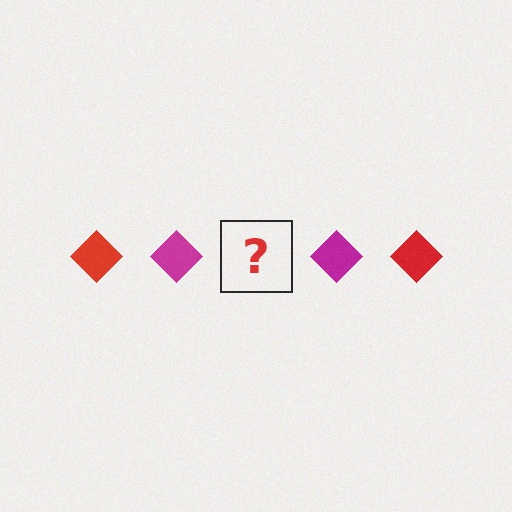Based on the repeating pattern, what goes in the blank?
The blank should be a red diamond.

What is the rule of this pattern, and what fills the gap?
The rule is that the pattern cycles through red, magenta diamonds. The gap should be filled with a red diamond.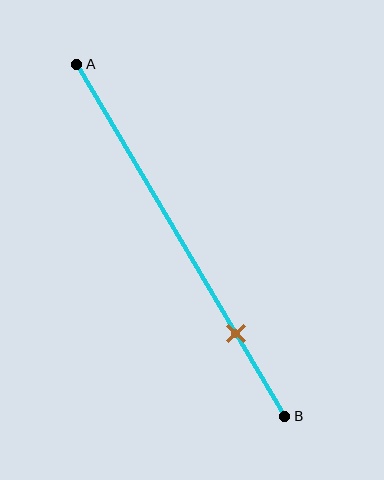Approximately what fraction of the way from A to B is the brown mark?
The brown mark is approximately 75% of the way from A to B.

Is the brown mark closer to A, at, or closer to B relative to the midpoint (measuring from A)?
The brown mark is closer to point B than the midpoint of segment AB.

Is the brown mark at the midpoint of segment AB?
No, the mark is at about 75% from A, not at the 50% midpoint.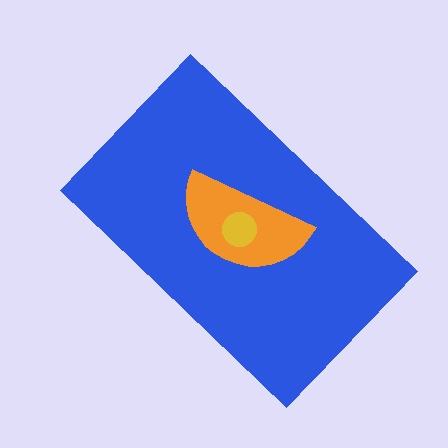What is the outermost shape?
The blue rectangle.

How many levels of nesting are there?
3.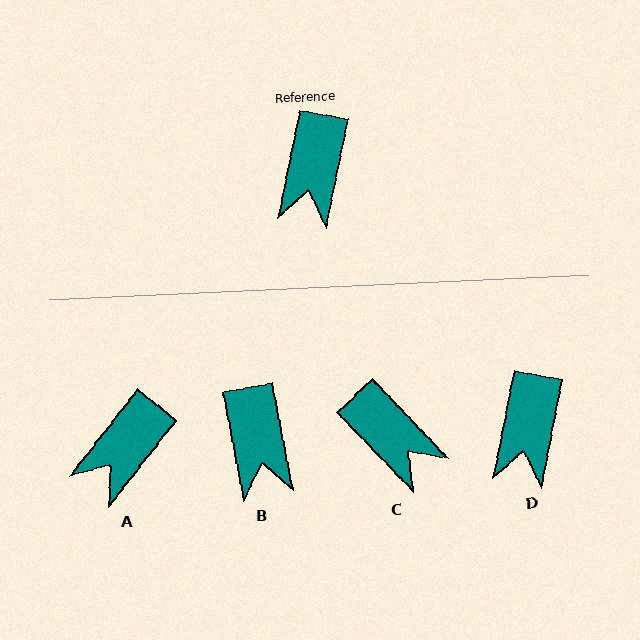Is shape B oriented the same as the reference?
No, it is off by about 22 degrees.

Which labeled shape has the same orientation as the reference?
D.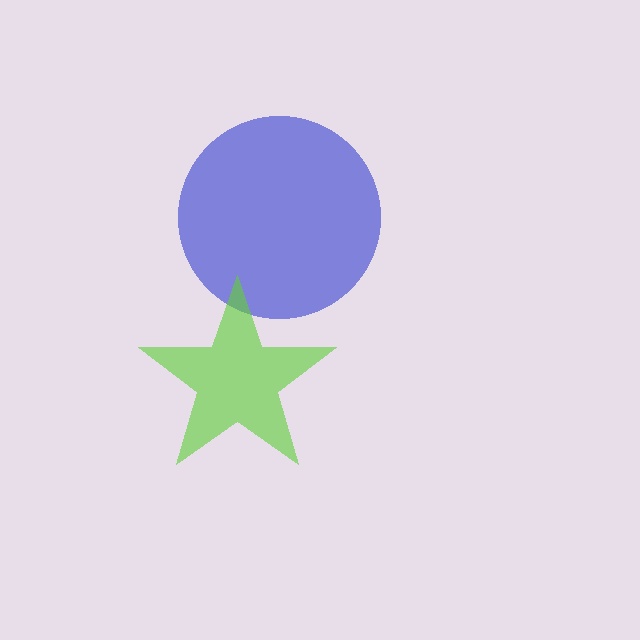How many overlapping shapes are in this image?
There are 2 overlapping shapes in the image.